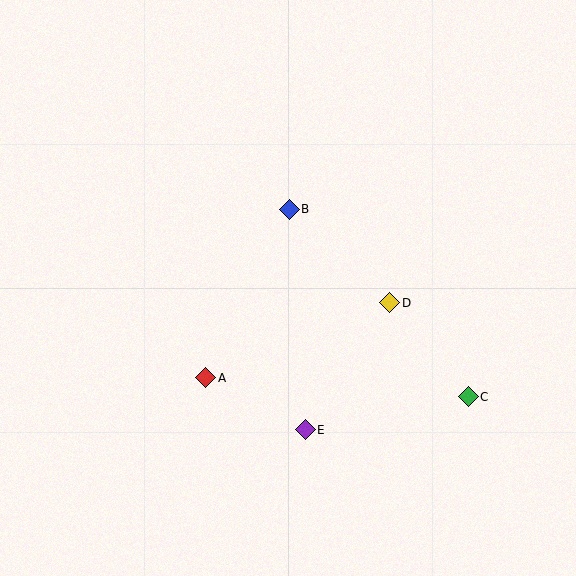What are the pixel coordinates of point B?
Point B is at (289, 209).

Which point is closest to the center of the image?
Point B at (289, 209) is closest to the center.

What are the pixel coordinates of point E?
Point E is at (305, 430).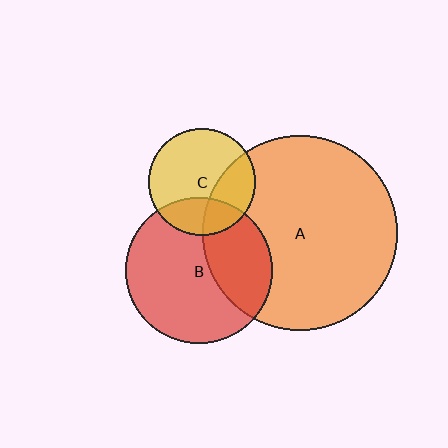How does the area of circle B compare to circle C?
Approximately 1.9 times.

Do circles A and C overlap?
Yes.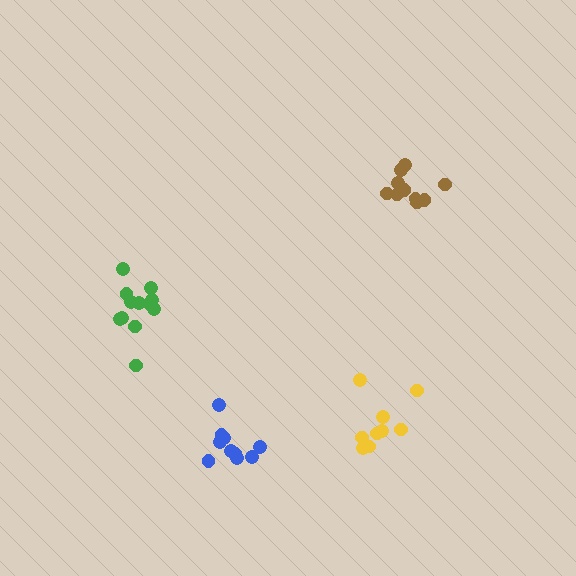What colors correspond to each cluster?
The clusters are colored: green, yellow, brown, blue.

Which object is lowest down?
The blue cluster is bottommost.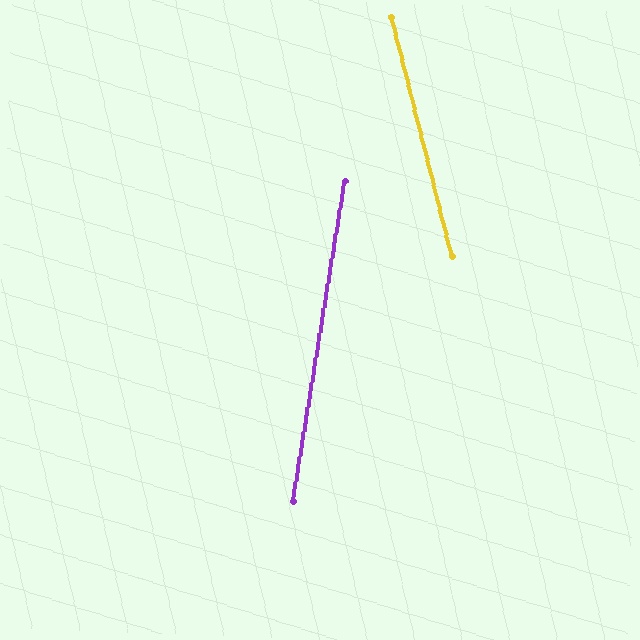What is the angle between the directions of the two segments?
Approximately 23 degrees.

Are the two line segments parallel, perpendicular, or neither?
Neither parallel nor perpendicular — they differ by about 23°.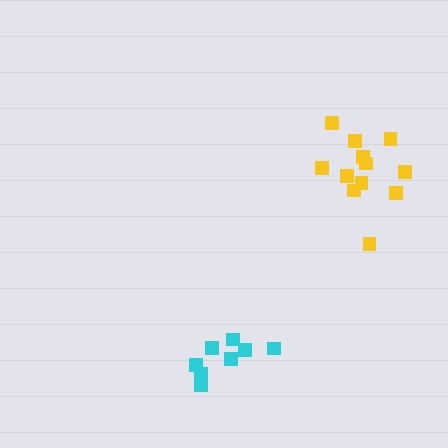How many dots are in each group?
Group 1: 12 dots, Group 2: 8 dots (20 total).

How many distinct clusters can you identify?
There are 2 distinct clusters.